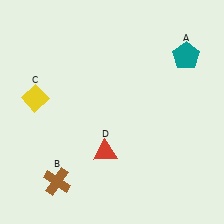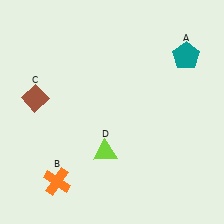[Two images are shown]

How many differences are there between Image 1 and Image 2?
There are 3 differences between the two images.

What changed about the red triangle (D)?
In Image 1, D is red. In Image 2, it changed to lime.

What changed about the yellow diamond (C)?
In Image 1, C is yellow. In Image 2, it changed to brown.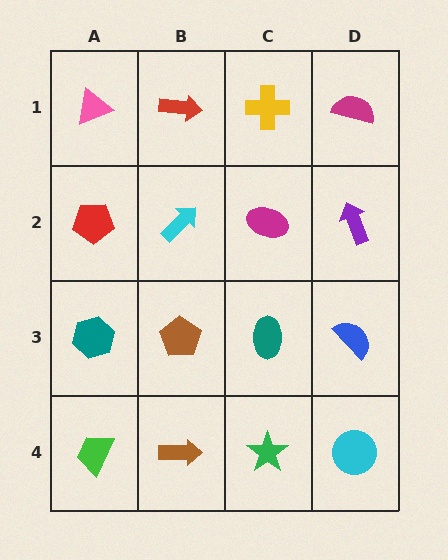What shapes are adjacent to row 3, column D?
A purple arrow (row 2, column D), a cyan circle (row 4, column D), a teal ellipse (row 3, column C).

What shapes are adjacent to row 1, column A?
A red pentagon (row 2, column A), a red arrow (row 1, column B).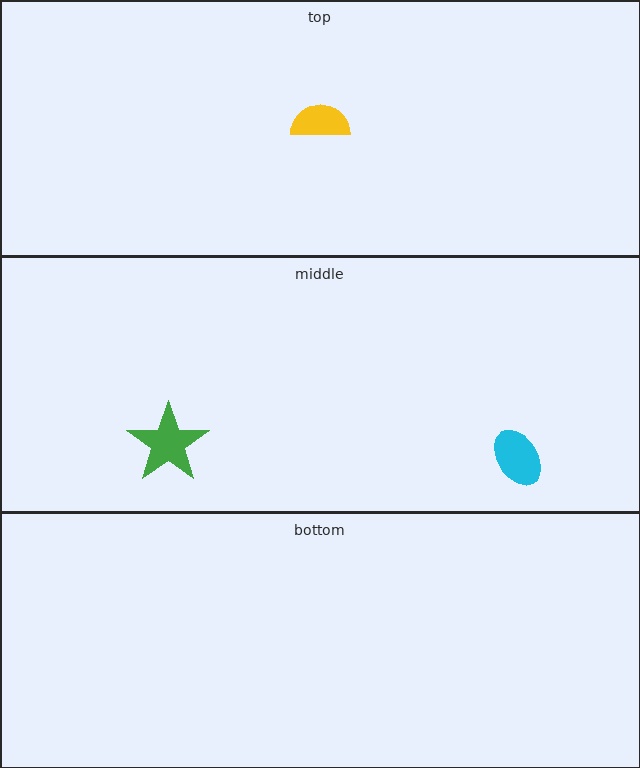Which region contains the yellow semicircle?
The top region.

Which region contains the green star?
The middle region.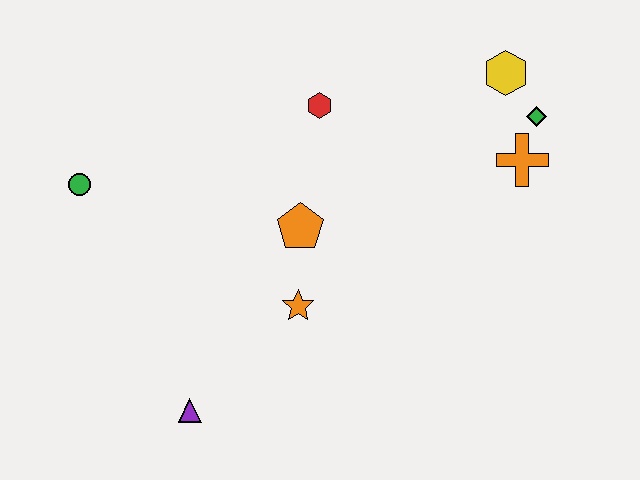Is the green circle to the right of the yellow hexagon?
No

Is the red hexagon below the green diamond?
No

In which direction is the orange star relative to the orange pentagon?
The orange star is below the orange pentagon.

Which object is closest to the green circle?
The orange pentagon is closest to the green circle.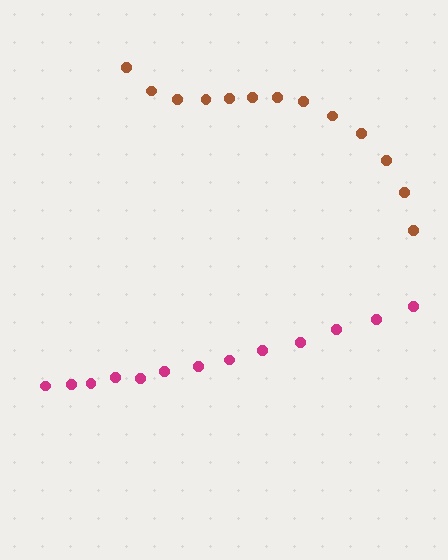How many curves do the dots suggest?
There are 2 distinct paths.